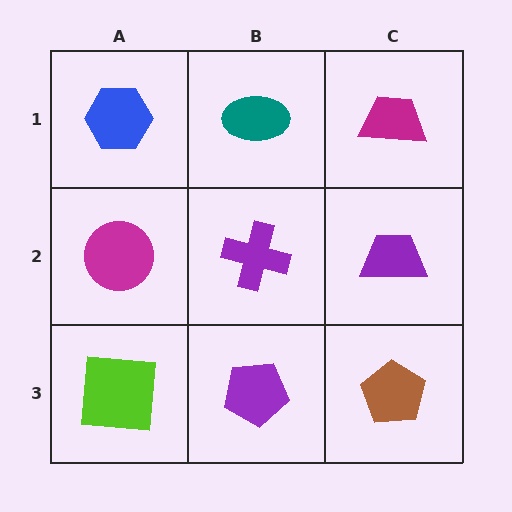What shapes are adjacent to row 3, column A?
A magenta circle (row 2, column A), a purple pentagon (row 3, column B).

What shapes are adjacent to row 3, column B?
A purple cross (row 2, column B), a lime square (row 3, column A), a brown pentagon (row 3, column C).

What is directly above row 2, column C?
A magenta trapezoid.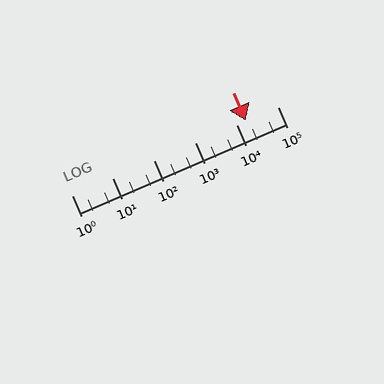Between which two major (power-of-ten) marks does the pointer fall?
The pointer is between 10000 and 100000.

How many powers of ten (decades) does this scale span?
The scale spans 5 decades, from 1 to 100000.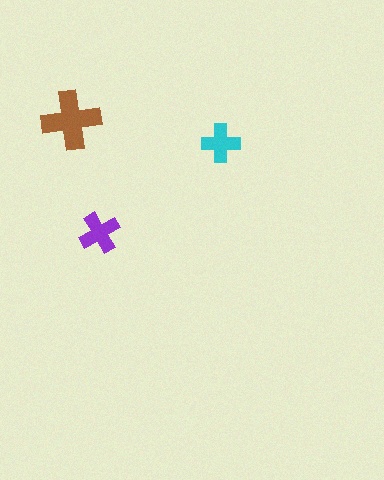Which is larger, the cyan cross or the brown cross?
The brown one.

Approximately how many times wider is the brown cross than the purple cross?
About 1.5 times wider.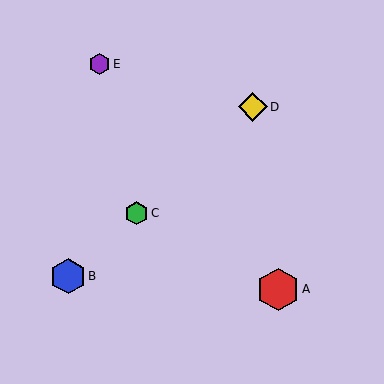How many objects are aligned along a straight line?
3 objects (B, C, D) are aligned along a straight line.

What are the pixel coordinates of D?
Object D is at (253, 107).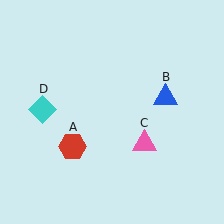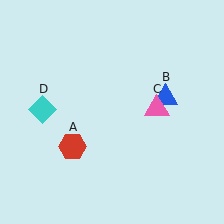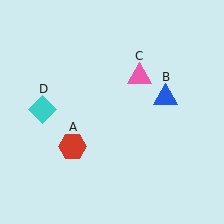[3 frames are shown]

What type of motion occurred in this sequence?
The pink triangle (object C) rotated counterclockwise around the center of the scene.